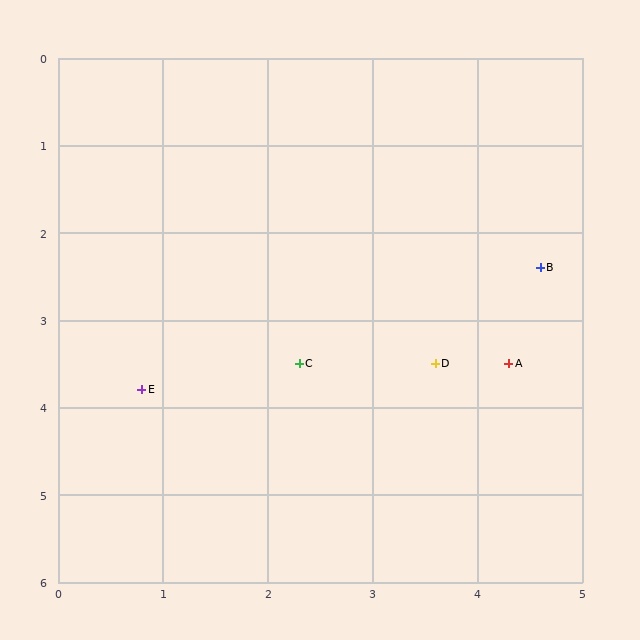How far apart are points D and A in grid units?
Points D and A are about 0.7 grid units apart.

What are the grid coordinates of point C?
Point C is at approximately (2.3, 3.5).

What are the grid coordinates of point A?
Point A is at approximately (4.3, 3.5).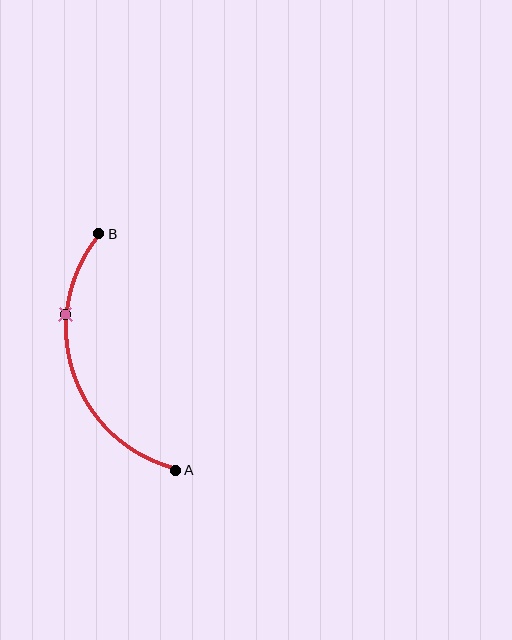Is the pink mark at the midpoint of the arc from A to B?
No. The pink mark lies on the arc but is closer to endpoint B. The arc midpoint would be at the point on the curve equidistant along the arc from both A and B.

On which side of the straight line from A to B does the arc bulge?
The arc bulges to the left of the straight line connecting A and B.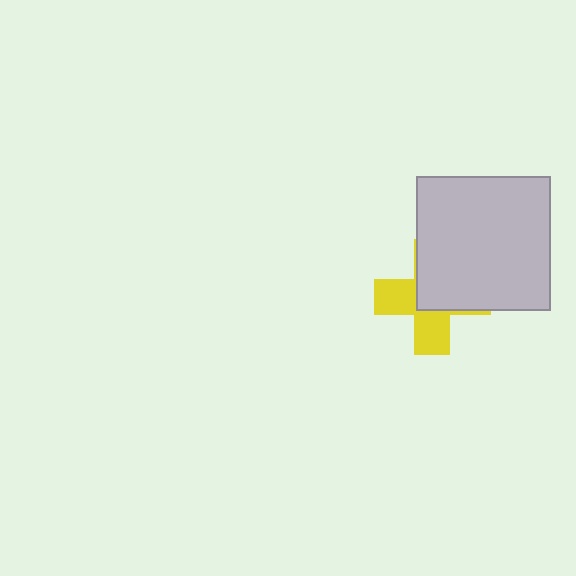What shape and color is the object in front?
The object in front is a light gray square.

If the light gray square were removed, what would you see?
You would see the complete yellow cross.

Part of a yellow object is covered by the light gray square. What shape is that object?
It is a cross.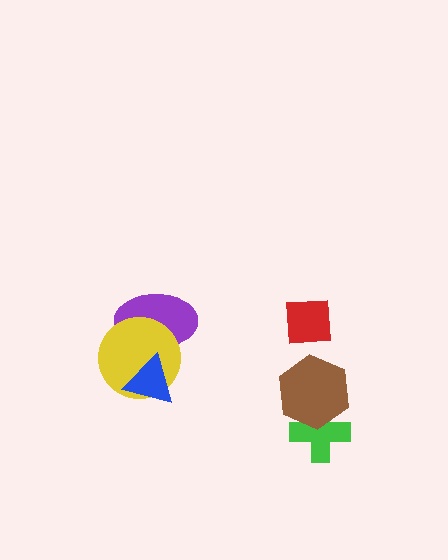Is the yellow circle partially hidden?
Yes, it is partially covered by another shape.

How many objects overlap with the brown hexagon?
1 object overlaps with the brown hexagon.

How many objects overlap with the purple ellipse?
2 objects overlap with the purple ellipse.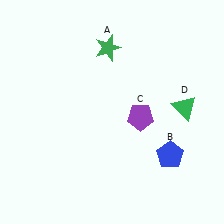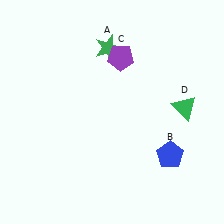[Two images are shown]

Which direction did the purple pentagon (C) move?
The purple pentagon (C) moved up.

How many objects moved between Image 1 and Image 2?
1 object moved between the two images.